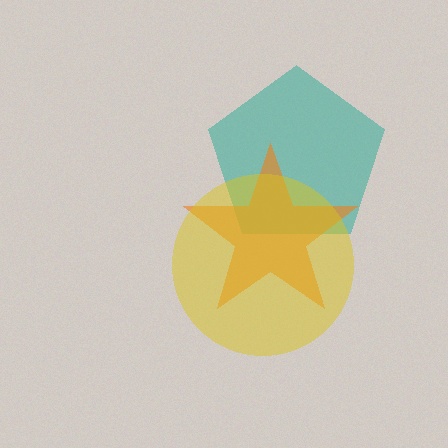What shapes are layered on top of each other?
The layered shapes are: a teal pentagon, an orange star, a yellow circle.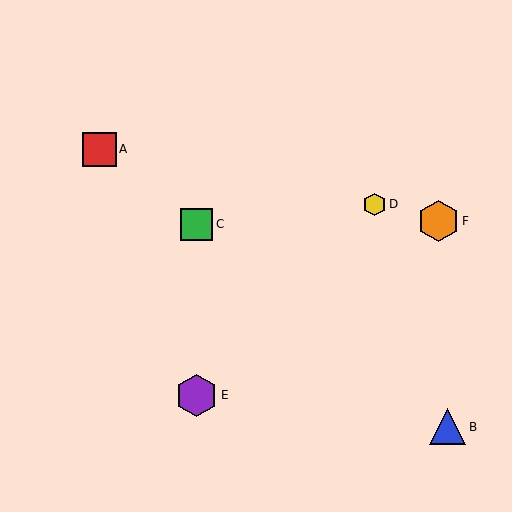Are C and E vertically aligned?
Yes, both are at x≈196.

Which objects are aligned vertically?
Objects C, E are aligned vertically.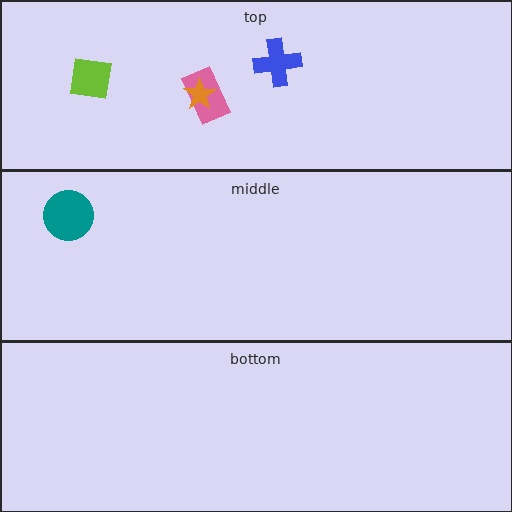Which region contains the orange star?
The top region.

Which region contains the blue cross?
The top region.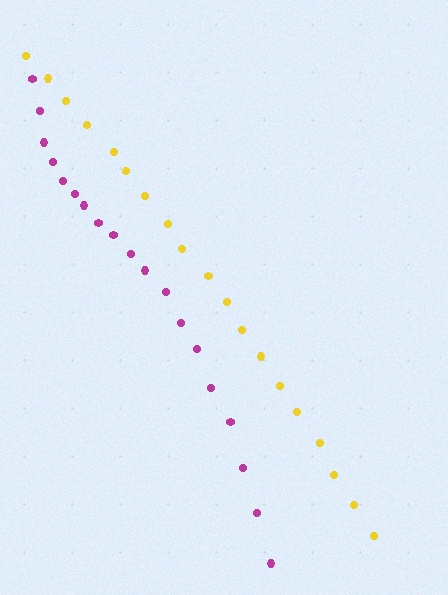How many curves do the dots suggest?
There are 2 distinct paths.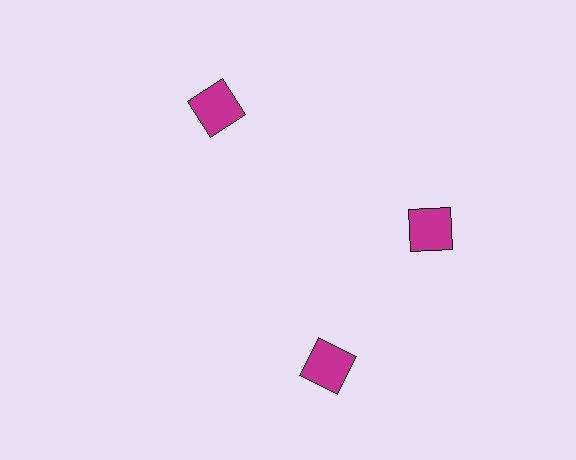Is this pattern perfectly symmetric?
No. The 3 magenta squares are arranged in a ring, but one element near the 7 o'clock position is rotated out of alignment along the ring, breaking the 3-fold rotational symmetry.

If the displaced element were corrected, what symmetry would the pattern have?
It would have 3-fold rotational symmetry — the pattern would map onto itself every 120 degrees.